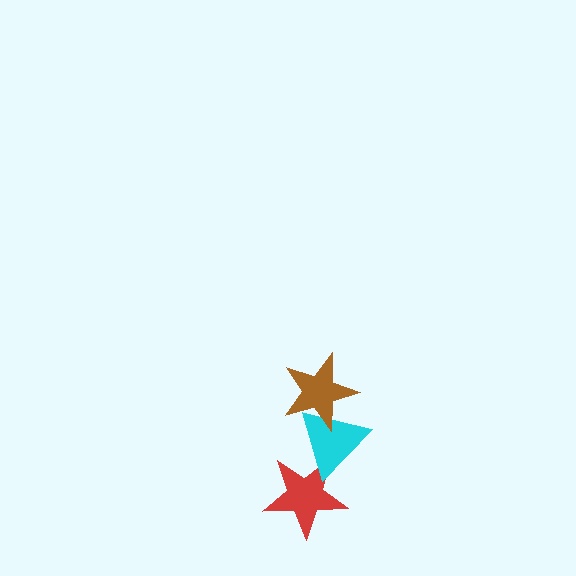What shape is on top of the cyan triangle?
The brown star is on top of the cyan triangle.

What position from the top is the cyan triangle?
The cyan triangle is 2nd from the top.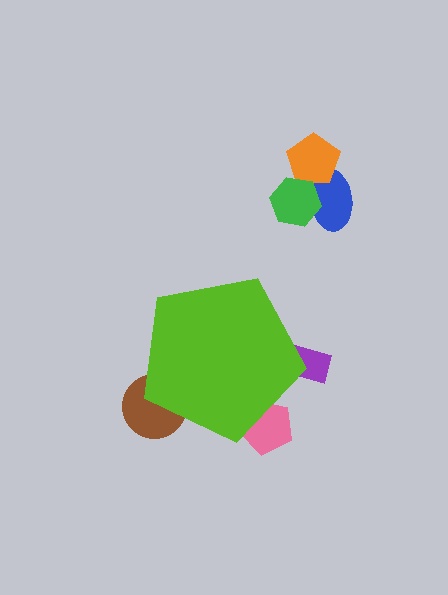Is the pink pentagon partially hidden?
Yes, the pink pentagon is partially hidden behind the lime pentagon.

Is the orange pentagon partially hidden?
No, the orange pentagon is fully visible.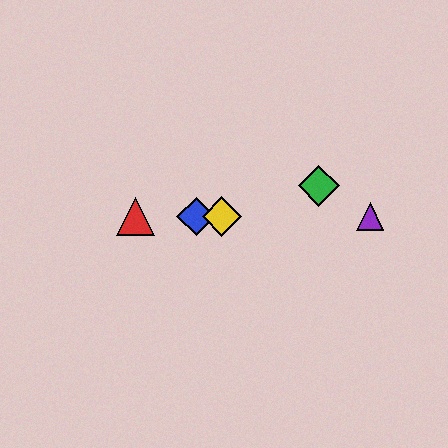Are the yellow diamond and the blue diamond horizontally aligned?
Yes, both are at y≈216.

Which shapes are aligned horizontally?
The red triangle, the blue diamond, the yellow diamond, the purple triangle are aligned horizontally.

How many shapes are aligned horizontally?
4 shapes (the red triangle, the blue diamond, the yellow diamond, the purple triangle) are aligned horizontally.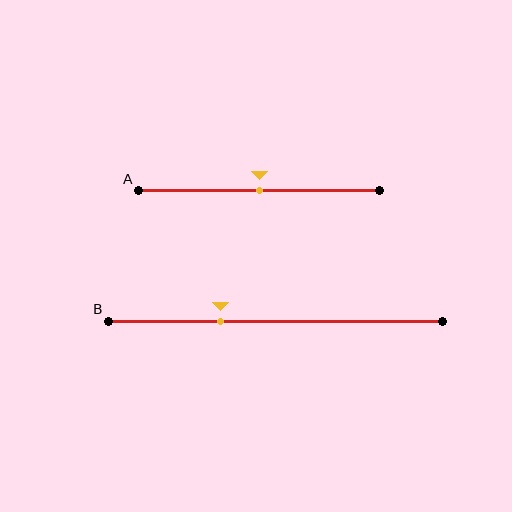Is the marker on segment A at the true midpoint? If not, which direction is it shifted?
Yes, the marker on segment A is at the true midpoint.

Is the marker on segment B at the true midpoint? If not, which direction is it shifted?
No, the marker on segment B is shifted to the left by about 16% of the segment length.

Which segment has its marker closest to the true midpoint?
Segment A has its marker closest to the true midpoint.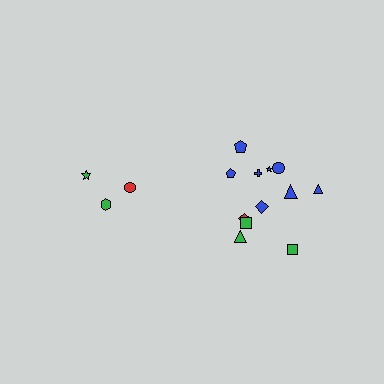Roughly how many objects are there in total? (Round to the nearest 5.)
Roughly 15 objects in total.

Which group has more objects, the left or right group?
The right group.